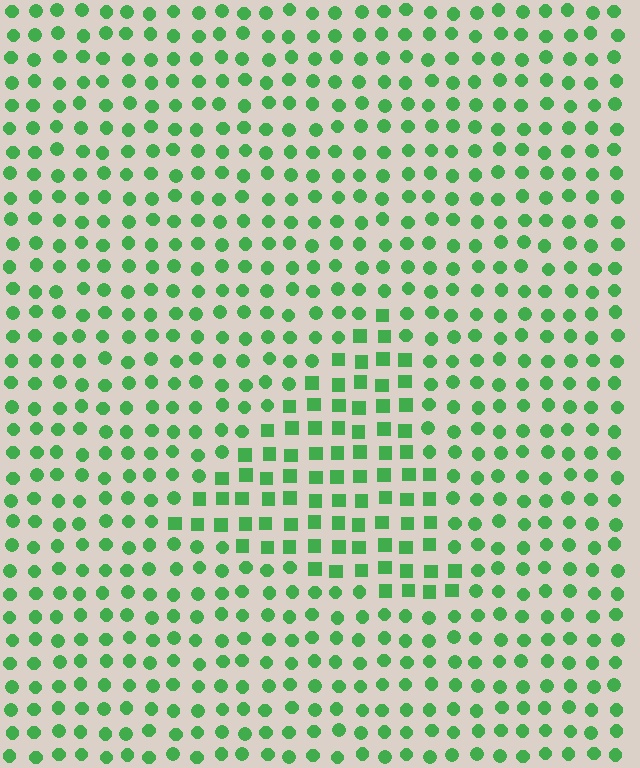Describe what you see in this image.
The image is filled with small green elements arranged in a uniform grid. A triangle-shaped region contains squares, while the surrounding area contains circles. The boundary is defined purely by the change in element shape.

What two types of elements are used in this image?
The image uses squares inside the triangle region and circles outside it.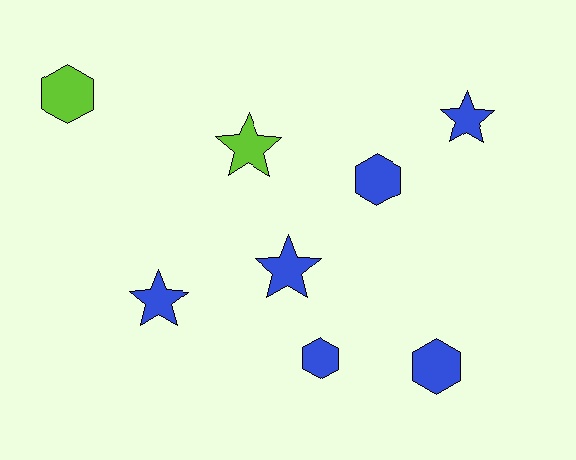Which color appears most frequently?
Blue, with 6 objects.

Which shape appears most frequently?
Hexagon, with 4 objects.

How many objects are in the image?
There are 8 objects.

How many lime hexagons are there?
There is 1 lime hexagon.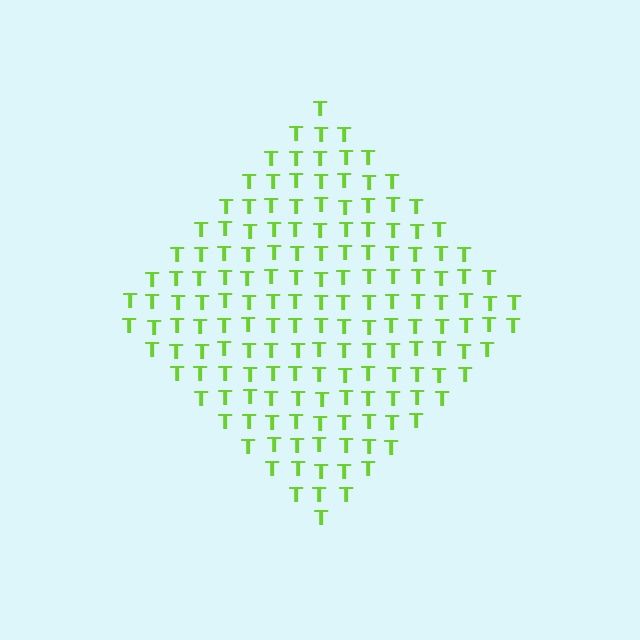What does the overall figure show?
The overall figure shows a diamond.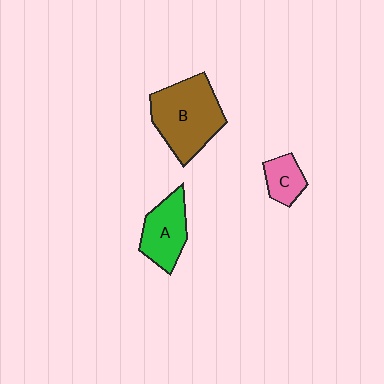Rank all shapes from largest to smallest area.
From largest to smallest: B (brown), A (green), C (pink).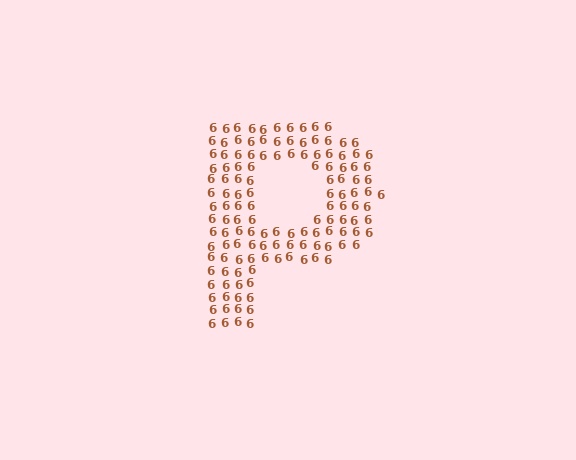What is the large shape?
The large shape is the letter P.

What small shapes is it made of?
It is made of small digit 6's.